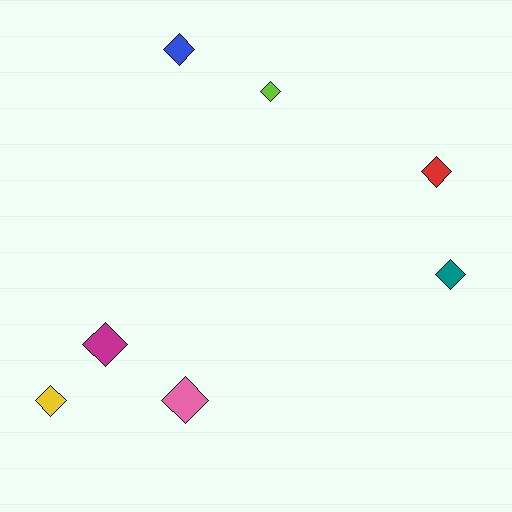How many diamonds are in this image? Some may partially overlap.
There are 7 diamonds.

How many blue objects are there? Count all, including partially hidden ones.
There is 1 blue object.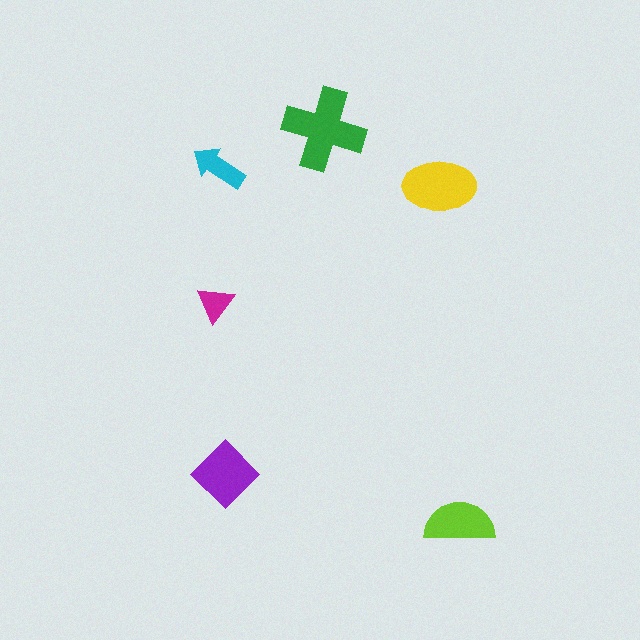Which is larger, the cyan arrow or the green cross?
The green cross.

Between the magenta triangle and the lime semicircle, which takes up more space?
The lime semicircle.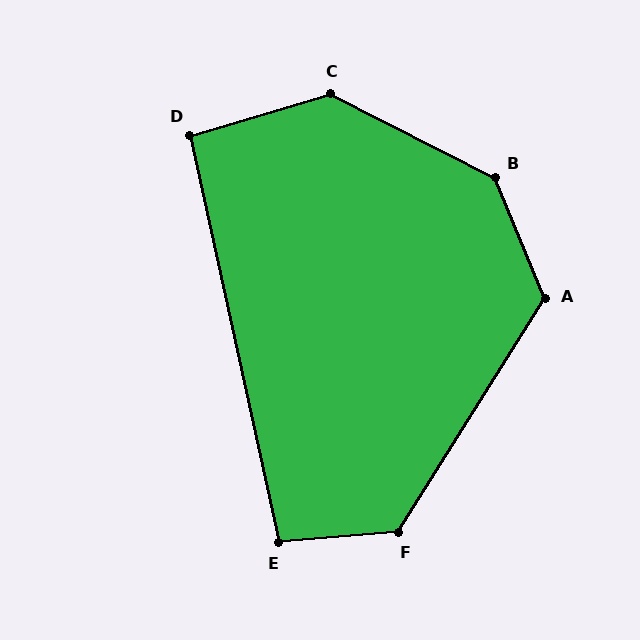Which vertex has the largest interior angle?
B, at approximately 139 degrees.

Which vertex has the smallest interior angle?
D, at approximately 94 degrees.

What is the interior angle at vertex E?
Approximately 98 degrees (obtuse).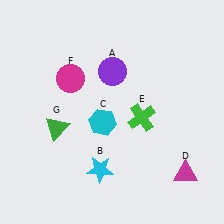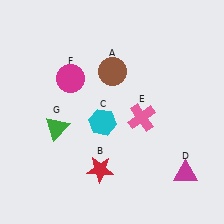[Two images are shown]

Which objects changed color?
A changed from purple to brown. B changed from cyan to red. E changed from green to pink.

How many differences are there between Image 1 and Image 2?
There are 3 differences between the two images.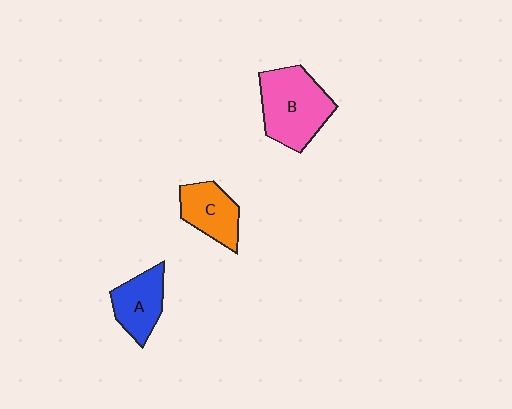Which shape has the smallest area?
Shape A (blue).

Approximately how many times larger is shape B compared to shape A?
Approximately 1.6 times.